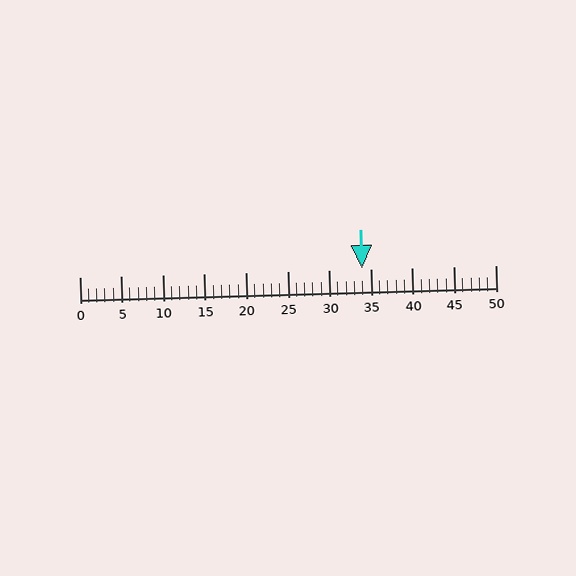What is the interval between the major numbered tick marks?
The major tick marks are spaced 5 units apart.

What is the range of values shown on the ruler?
The ruler shows values from 0 to 50.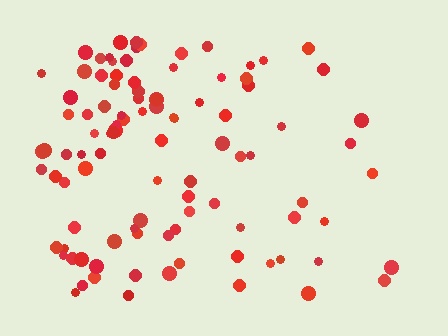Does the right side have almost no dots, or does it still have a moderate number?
Still a moderate number, just noticeably fewer than the left.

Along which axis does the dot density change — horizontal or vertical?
Horizontal.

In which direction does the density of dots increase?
From right to left, with the left side densest.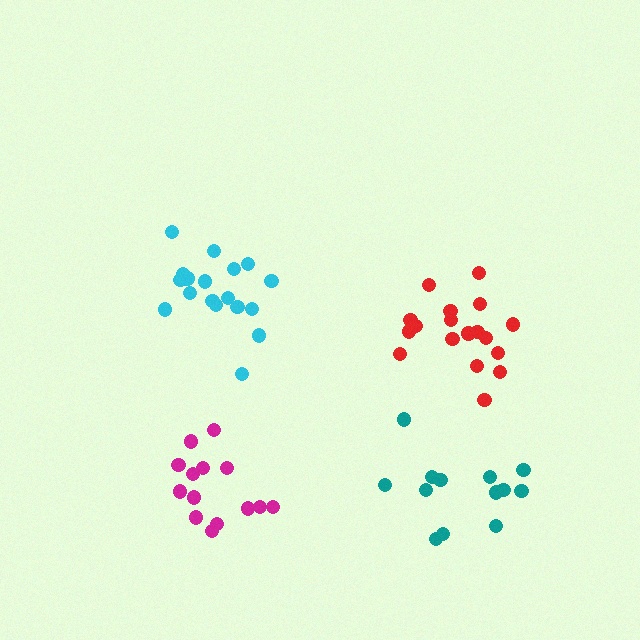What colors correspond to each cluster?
The clusters are colored: red, teal, magenta, cyan.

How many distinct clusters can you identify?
There are 4 distinct clusters.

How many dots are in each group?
Group 1: 18 dots, Group 2: 13 dots, Group 3: 14 dots, Group 4: 18 dots (63 total).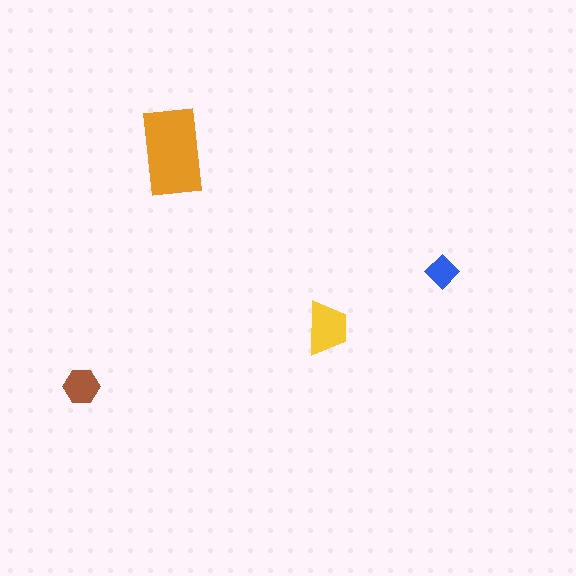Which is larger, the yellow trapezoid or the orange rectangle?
The orange rectangle.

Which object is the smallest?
The blue diamond.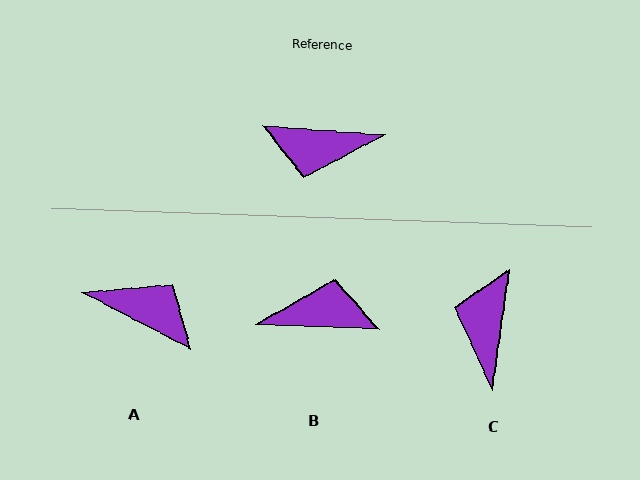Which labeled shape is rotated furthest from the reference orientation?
B, about 177 degrees away.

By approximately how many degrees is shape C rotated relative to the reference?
Approximately 93 degrees clockwise.